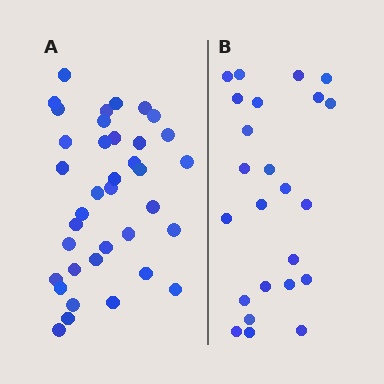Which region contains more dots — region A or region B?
Region A (the left region) has more dots.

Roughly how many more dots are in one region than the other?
Region A has approximately 15 more dots than region B.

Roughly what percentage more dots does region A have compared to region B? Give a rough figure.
About 55% more.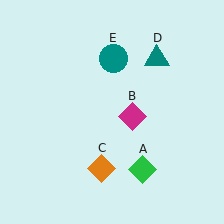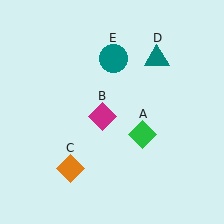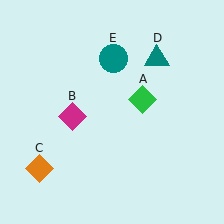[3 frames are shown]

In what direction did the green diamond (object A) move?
The green diamond (object A) moved up.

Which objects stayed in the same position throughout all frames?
Teal triangle (object D) and teal circle (object E) remained stationary.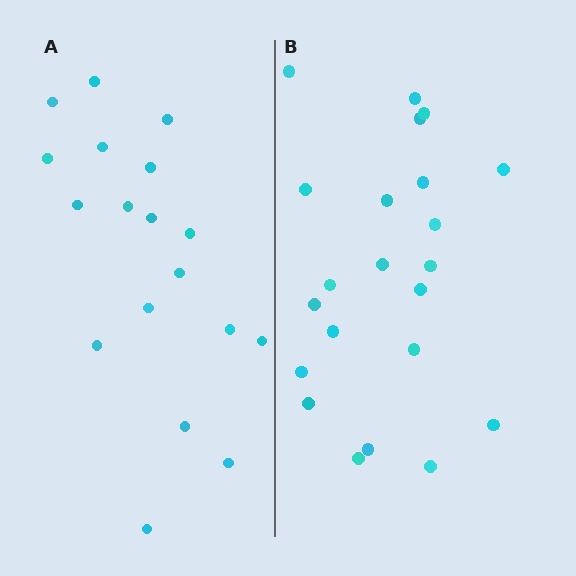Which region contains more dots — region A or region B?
Region B (the right region) has more dots.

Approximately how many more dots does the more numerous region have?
Region B has about 4 more dots than region A.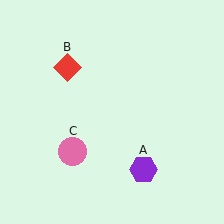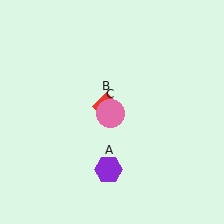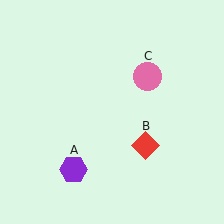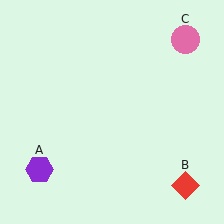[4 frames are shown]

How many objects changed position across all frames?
3 objects changed position: purple hexagon (object A), red diamond (object B), pink circle (object C).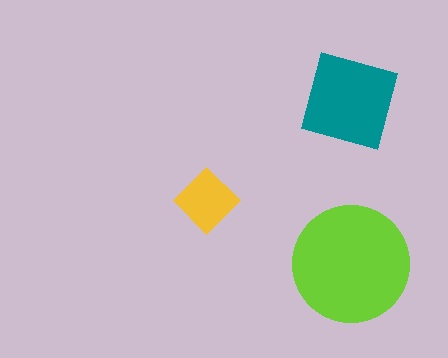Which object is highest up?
The teal square is topmost.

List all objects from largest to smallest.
The lime circle, the teal square, the yellow diamond.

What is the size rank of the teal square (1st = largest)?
2nd.